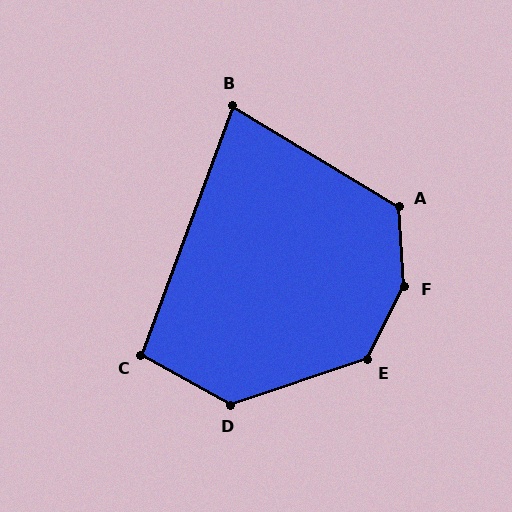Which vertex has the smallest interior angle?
B, at approximately 79 degrees.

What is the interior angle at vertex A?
Approximately 125 degrees (obtuse).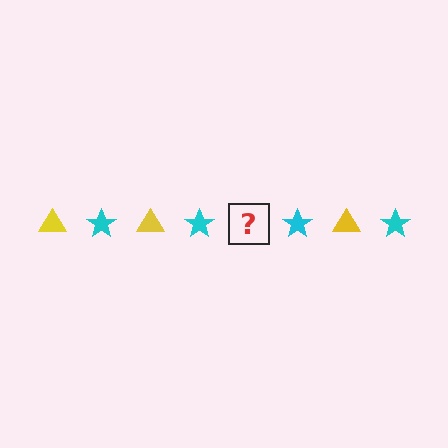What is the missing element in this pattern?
The missing element is a yellow triangle.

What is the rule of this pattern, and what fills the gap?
The rule is that the pattern alternates between yellow triangle and cyan star. The gap should be filled with a yellow triangle.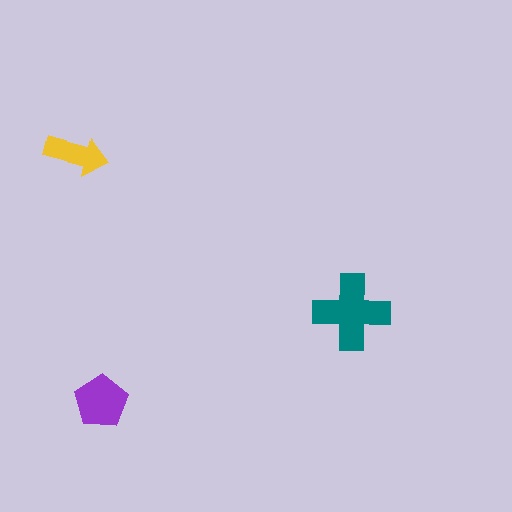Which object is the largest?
The teal cross.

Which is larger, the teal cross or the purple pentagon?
The teal cross.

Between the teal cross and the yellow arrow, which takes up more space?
The teal cross.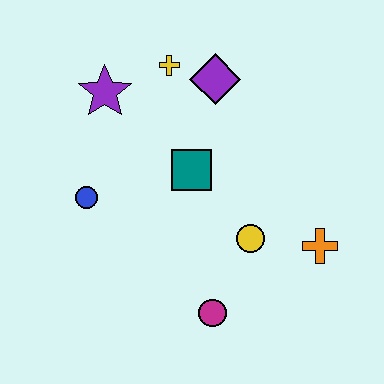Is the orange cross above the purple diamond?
No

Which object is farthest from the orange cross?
The purple star is farthest from the orange cross.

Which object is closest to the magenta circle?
The yellow circle is closest to the magenta circle.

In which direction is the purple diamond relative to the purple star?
The purple diamond is to the right of the purple star.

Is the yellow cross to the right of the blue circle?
Yes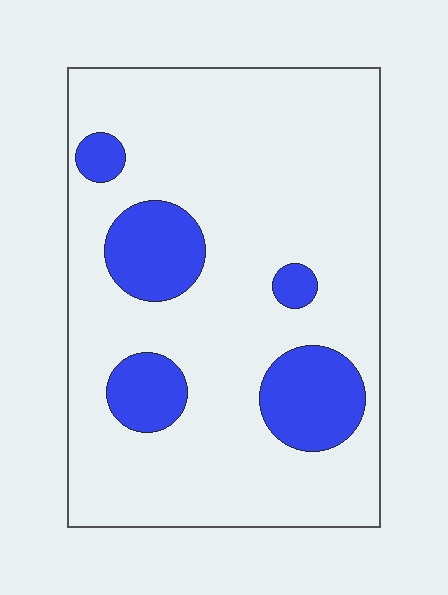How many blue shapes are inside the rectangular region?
5.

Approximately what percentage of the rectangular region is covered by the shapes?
Approximately 20%.